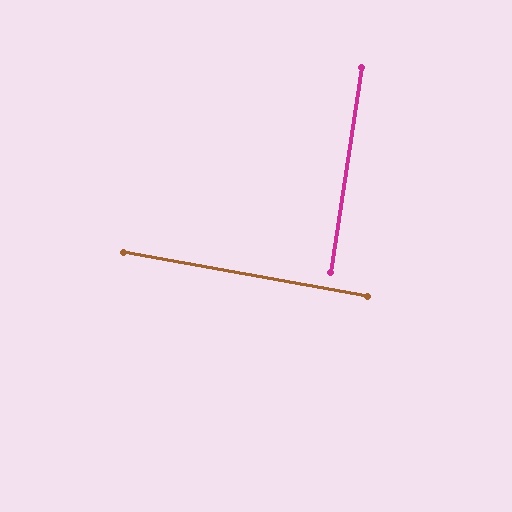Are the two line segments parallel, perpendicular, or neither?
Perpendicular — they meet at approximately 89°.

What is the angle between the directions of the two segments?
Approximately 89 degrees.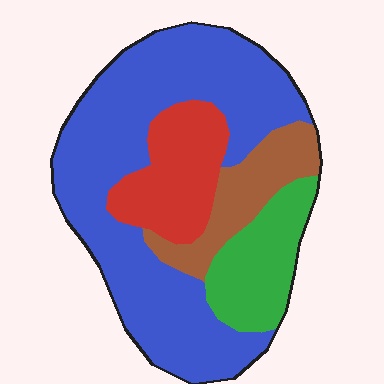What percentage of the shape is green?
Green takes up about one sixth (1/6) of the shape.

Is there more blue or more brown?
Blue.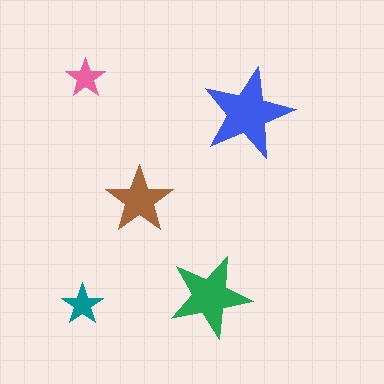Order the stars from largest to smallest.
the blue one, the green one, the brown one, the teal one, the pink one.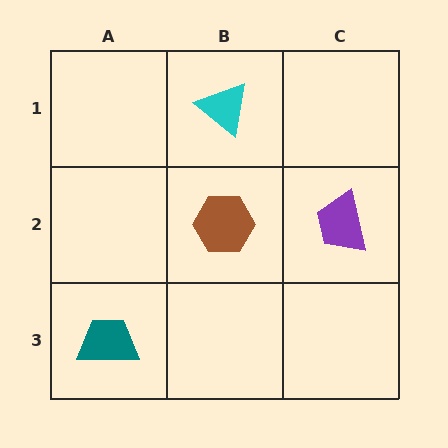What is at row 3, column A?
A teal trapezoid.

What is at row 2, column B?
A brown hexagon.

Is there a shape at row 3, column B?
No, that cell is empty.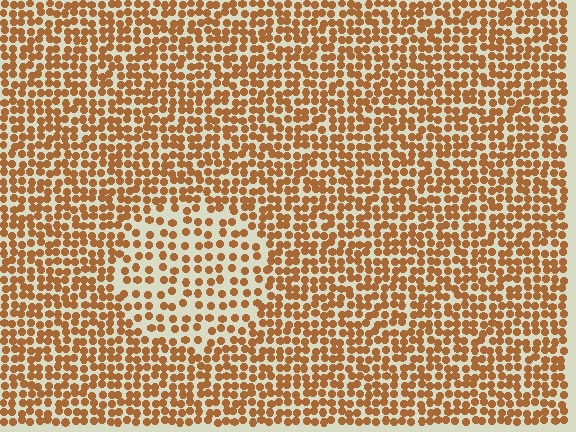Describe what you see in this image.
The image contains small brown elements arranged at two different densities. A circle-shaped region is visible where the elements are less densely packed than the surrounding area.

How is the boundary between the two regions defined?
The boundary is defined by a change in element density (approximately 1.8x ratio). All elements are the same color, size, and shape.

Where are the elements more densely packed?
The elements are more densely packed outside the circle boundary.